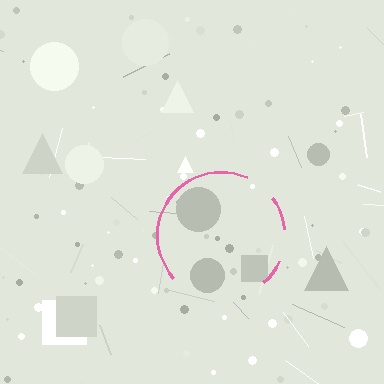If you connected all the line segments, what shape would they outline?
They would outline a circle.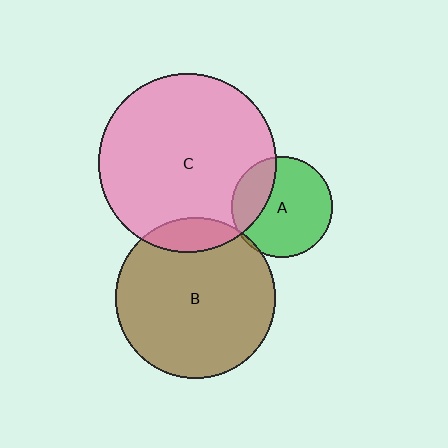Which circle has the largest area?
Circle C (pink).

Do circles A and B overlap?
Yes.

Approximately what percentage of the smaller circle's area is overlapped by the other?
Approximately 5%.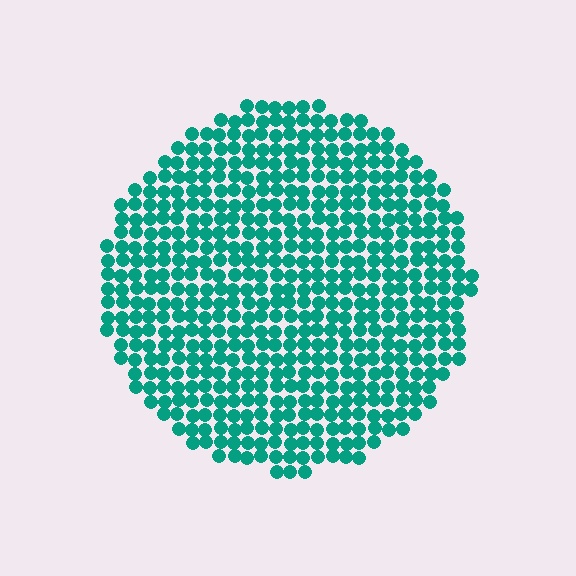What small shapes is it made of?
It is made of small circles.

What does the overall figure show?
The overall figure shows a circle.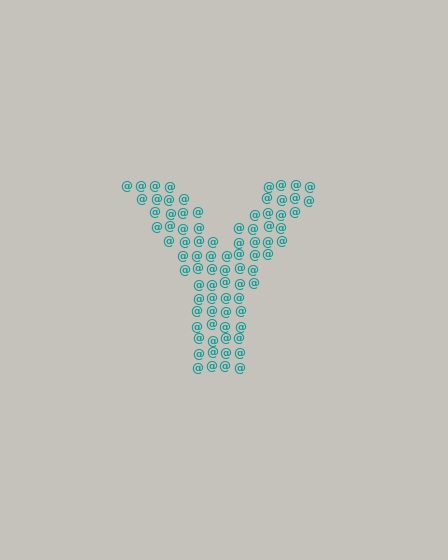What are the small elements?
The small elements are at signs.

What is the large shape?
The large shape is the letter Y.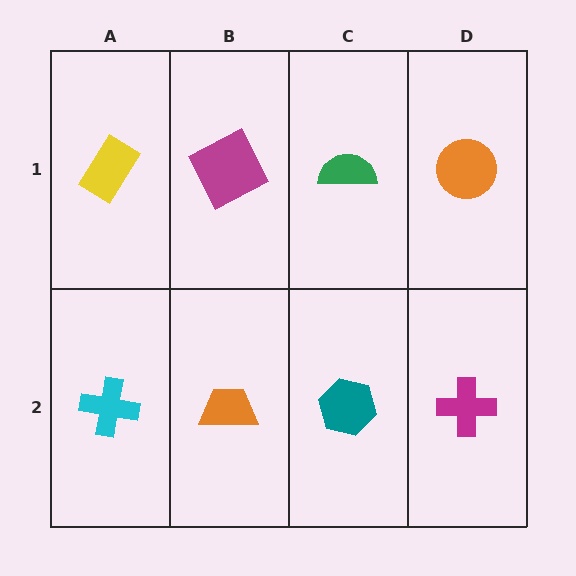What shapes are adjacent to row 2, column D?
An orange circle (row 1, column D), a teal hexagon (row 2, column C).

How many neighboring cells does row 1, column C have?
3.